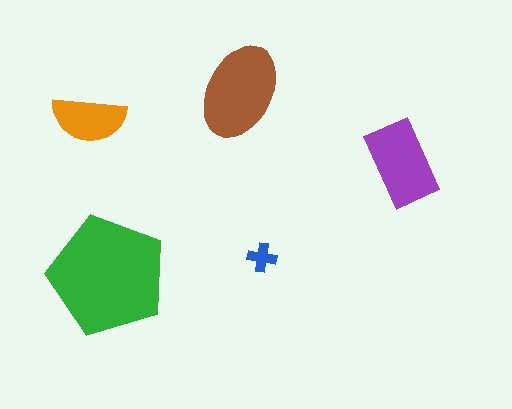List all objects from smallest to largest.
The blue cross, the orange semicircle, the purple rectangle, the brown ellipse, the green pentagon.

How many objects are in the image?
There are 5 objects in the image.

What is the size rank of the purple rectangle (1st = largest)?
3rd.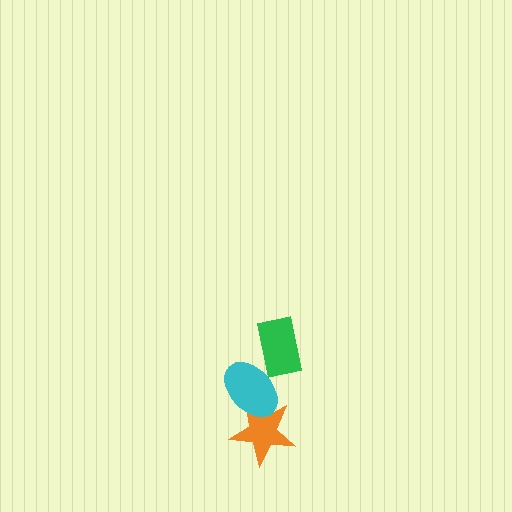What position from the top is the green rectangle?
The green rectangle is 1st from the top.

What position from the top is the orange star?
The orange star is 3rd from the top.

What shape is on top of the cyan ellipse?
The green rectangle is on top of the cyan ellipse.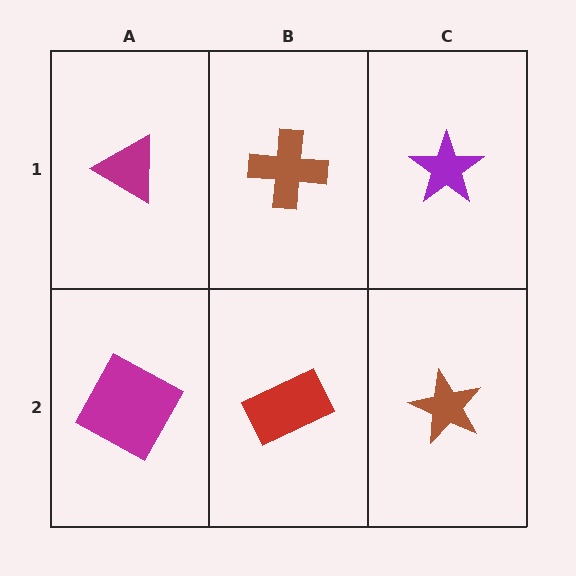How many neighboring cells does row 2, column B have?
3.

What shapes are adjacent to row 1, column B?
A red rectangle (row 2, column B), a magenta triangle (row 1, column A), a purple star (row 1, column C).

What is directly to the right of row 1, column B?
A purple star.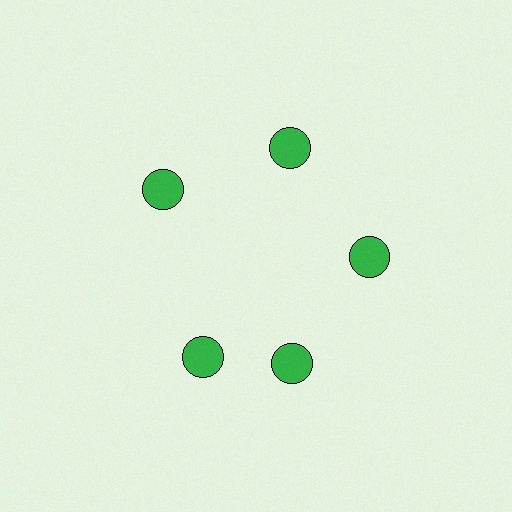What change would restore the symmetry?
The symmetry would be restored by rotating it back into even spacing with its neighbors so that all 5 circles sit at equal angles and equal distance from the center.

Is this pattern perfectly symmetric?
No. The 5 green circles are arranged in a ring, but one element near the 8 o'clock position is rotated out of alignment along the ring, breaking the 5-fold rotational symmetry.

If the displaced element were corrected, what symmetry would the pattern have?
It would have 5-fold rotational symmetry — the pattern would map onto itself every 72 degrees.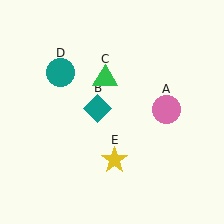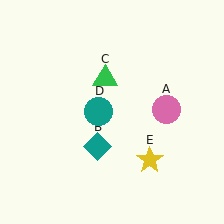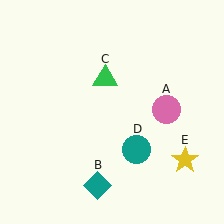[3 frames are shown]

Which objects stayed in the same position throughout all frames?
Pink circle (object A) and green triangle (object C) remained stationary.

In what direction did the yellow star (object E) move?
The yellow star (object E) moved right.